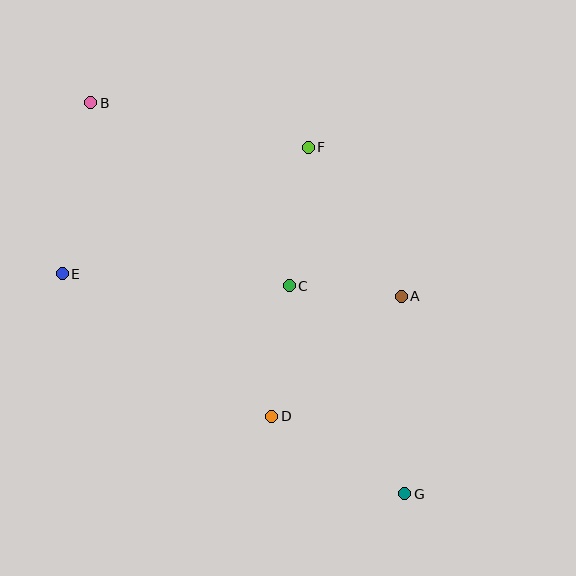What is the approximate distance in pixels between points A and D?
The distance between A and D is approximately 176 pixels.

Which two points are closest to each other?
Points A and C are closest to each other.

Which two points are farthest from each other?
Points B and G are farthest from each other.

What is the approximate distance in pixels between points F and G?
The distance between F and G is approximately 360 pixels.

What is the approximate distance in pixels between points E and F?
The distance between E and F is approximately 277 pixels.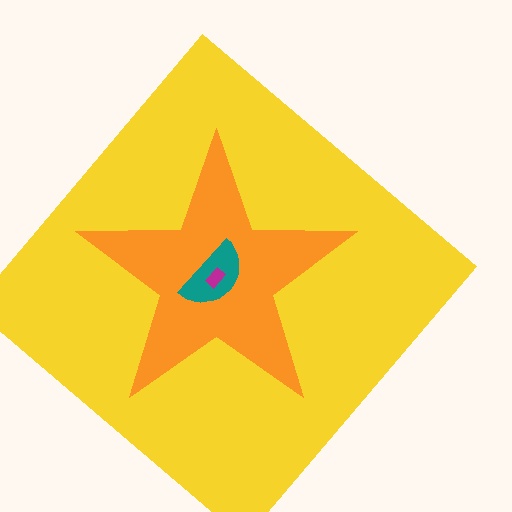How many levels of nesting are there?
4.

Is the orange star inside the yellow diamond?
Yes.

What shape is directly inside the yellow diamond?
The orange star.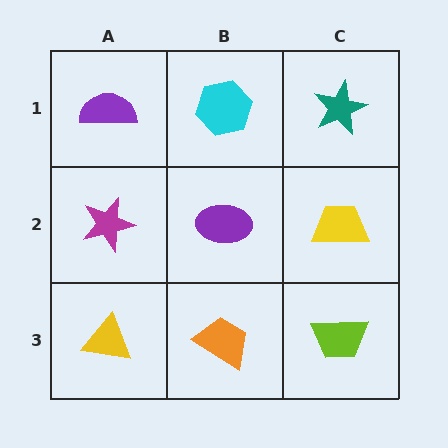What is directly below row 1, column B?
A purple ellipse.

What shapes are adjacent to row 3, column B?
A purple ellipse (row 2, column B), a yellow triangle (row 3, column A), a lime trapezoid (row 3, column C).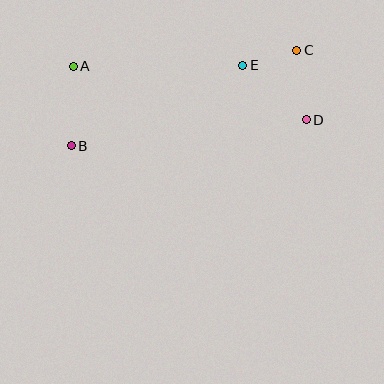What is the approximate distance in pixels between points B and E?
The distance between B and E is approximately 189 pixels.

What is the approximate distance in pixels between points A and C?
The distance between A and C is approximately 224 pixels.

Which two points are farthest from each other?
Points B and C are farthest from each other.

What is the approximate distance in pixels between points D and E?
The distance between D and E is approximately 84 pixels.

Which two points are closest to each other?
Points C and E are closest to each other.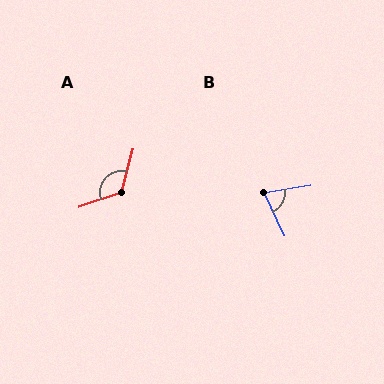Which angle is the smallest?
B, at approximately 74 degrees.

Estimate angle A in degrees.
Approximately 124 degrees.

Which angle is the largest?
A, at approximately 124 degrees.